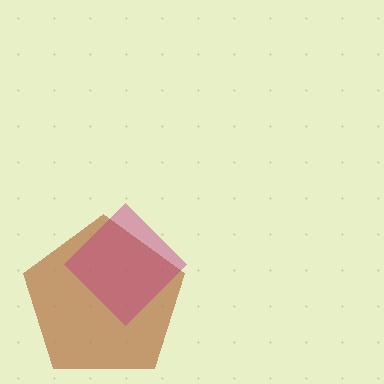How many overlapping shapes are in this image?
There are 2 overlapping shapes in the image.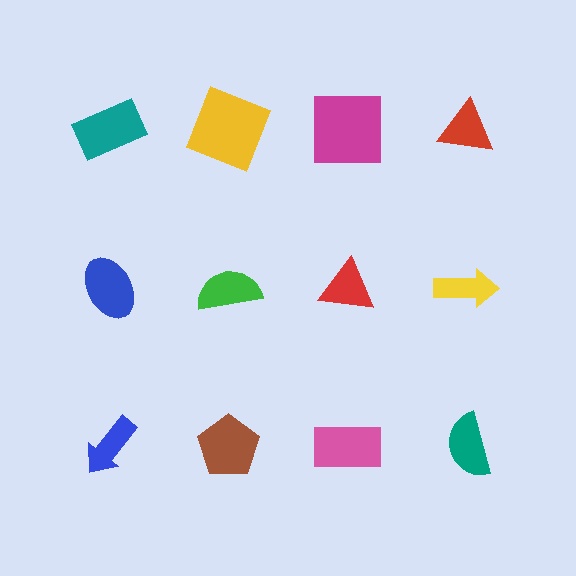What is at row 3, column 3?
A pink rectangle.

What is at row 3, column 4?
A teal semicircle.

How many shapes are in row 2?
4 shapes.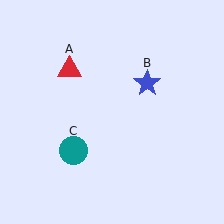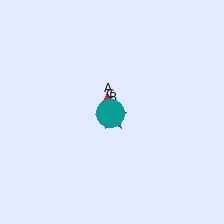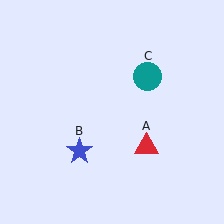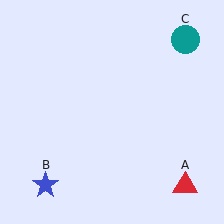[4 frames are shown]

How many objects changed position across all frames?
3 objects changed position: red triangle (object A), blue star (object B), teal circle (object C).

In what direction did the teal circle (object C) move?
The teal circle (object C) moved up and to the right.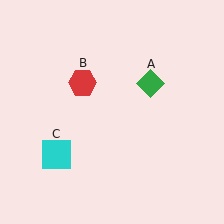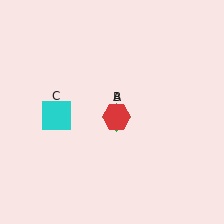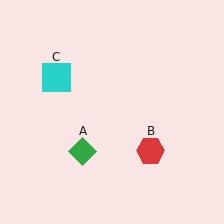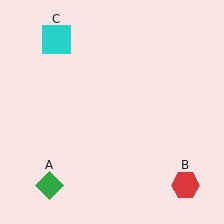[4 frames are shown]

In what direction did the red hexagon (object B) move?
The red hexagon (object B) moved down and to the right.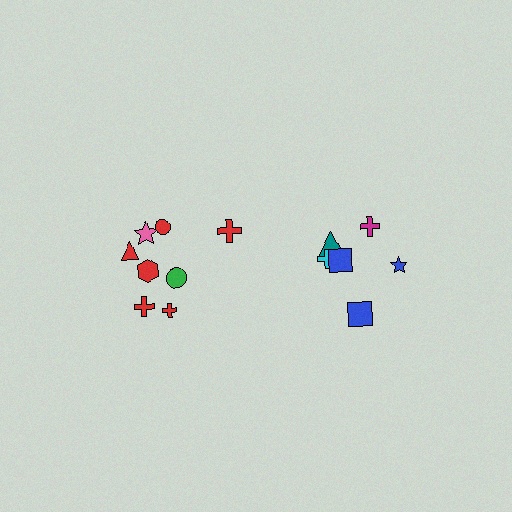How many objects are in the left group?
There are 8 objects.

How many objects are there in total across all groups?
There are 14 objects.